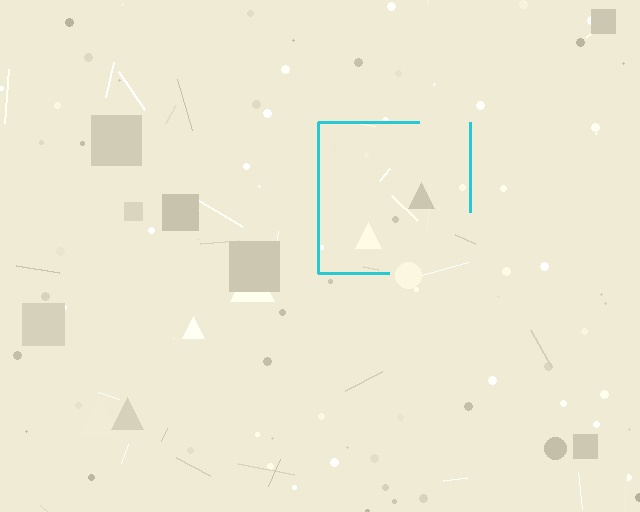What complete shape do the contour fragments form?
The contour fragments form a square.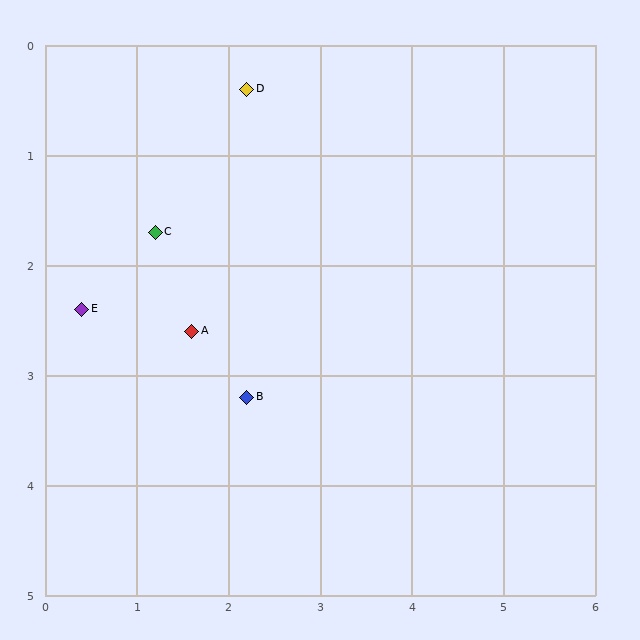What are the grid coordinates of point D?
Point D is at approximately (2.2, 0.4).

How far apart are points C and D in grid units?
Points C and D are about 1.6 grid units apart.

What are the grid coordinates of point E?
Point E is at approximately (0.4, 2.4).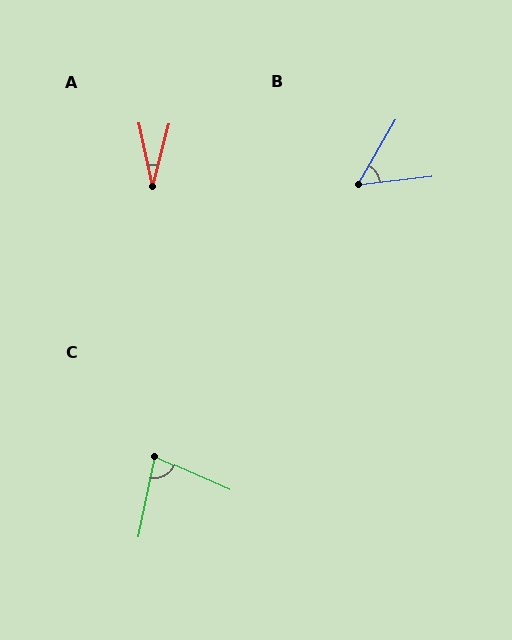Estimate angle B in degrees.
Approximately 53 degrees.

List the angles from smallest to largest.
A (27°), B (53°), C (78°).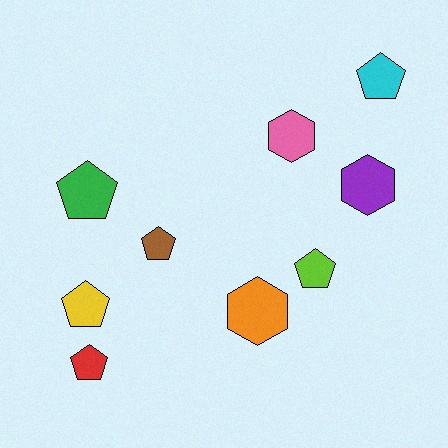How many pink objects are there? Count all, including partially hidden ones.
There is 1 pink object.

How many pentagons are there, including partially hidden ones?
There are 6 pentagons.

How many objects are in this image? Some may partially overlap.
There are 9 objects.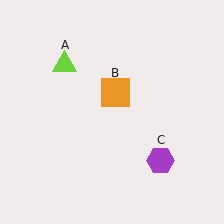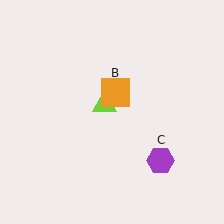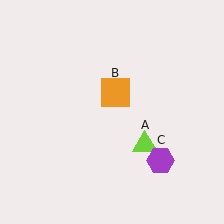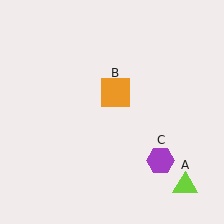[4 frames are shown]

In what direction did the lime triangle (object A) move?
The lime triangle (object A) moved down and to the right.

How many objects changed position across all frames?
1 object changed position: lime triangle (object A).